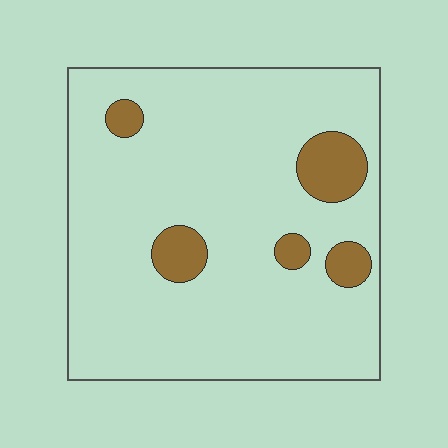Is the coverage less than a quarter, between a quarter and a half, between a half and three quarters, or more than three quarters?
Less than a quarter.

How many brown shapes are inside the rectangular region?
5.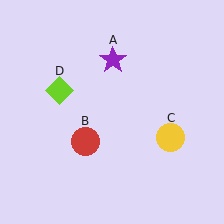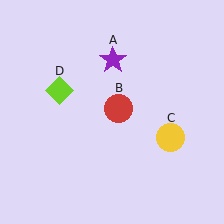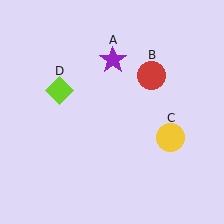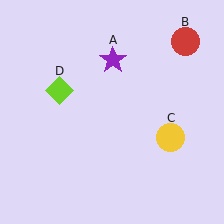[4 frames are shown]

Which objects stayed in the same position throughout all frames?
Purple star (object A) and yellow circle (object C) and lime diamond (object D) remained stationary.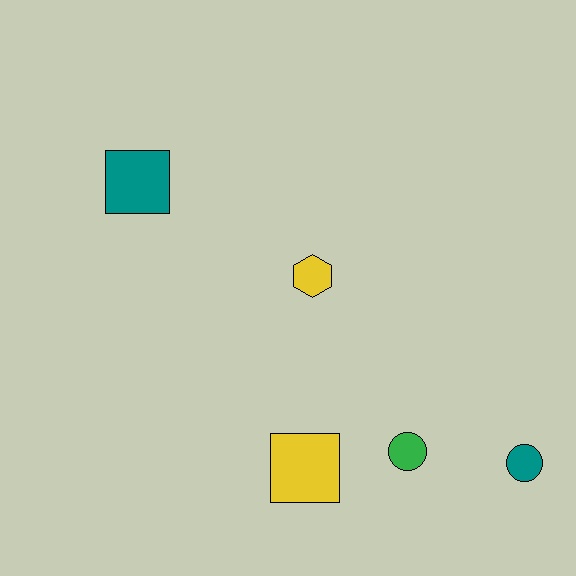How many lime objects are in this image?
There are no lime objects.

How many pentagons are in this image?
There are no pentagons.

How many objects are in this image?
There are 5 objects.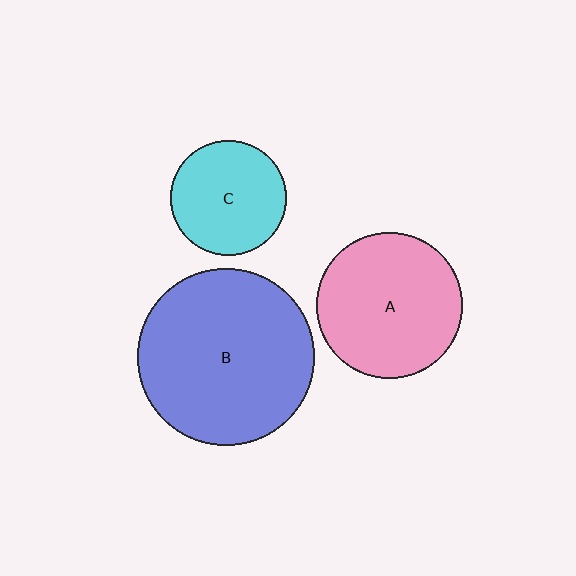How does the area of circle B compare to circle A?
Approximately 1.5 times.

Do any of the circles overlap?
No, none of the circles overlap.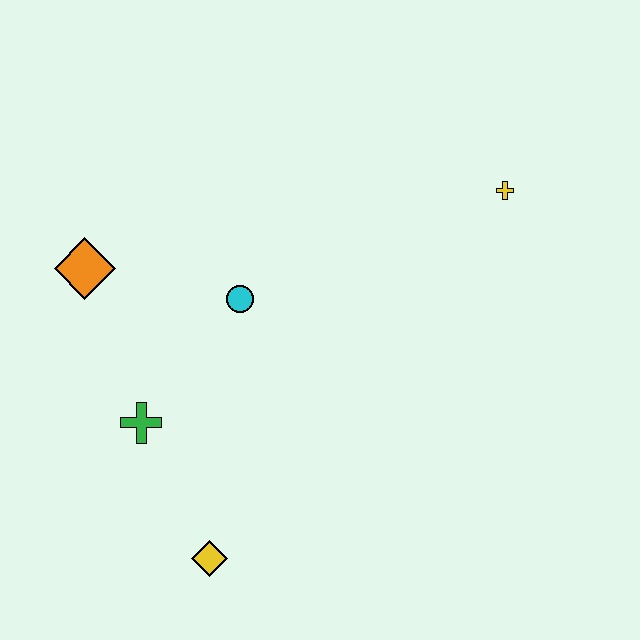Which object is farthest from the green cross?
The yellow cross is farthest from the green cross.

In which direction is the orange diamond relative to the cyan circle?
The orange diamond is to the left of the cyan circle.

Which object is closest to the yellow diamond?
The green cross is closest to the yellow diamond.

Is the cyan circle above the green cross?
Yes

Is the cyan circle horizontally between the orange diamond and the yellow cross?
Yes